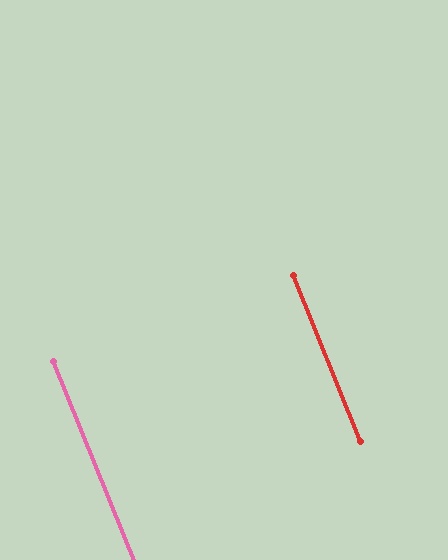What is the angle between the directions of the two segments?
Approximately 0 degrees.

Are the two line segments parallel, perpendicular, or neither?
Parallel — their directions differ by only 0.1°.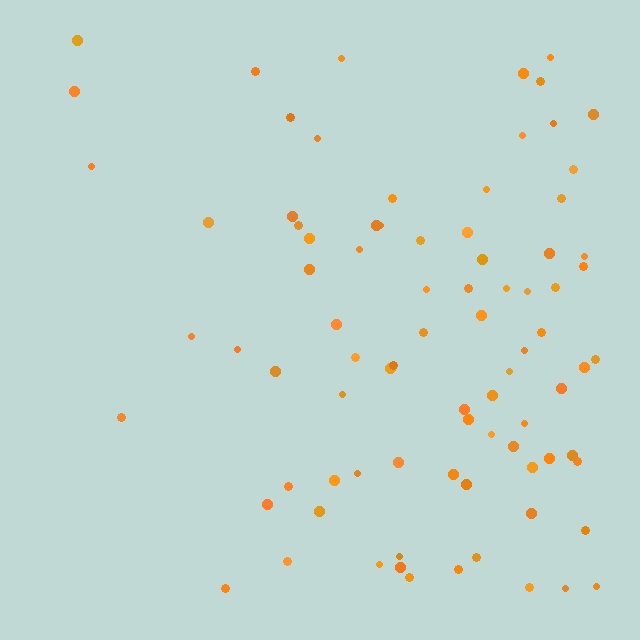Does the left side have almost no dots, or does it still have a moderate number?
Still a moderate number, just noticeably fewer than the right.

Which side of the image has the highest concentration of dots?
The right.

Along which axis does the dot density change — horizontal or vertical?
Horizontal.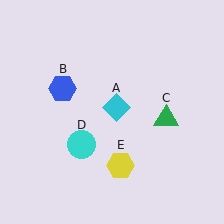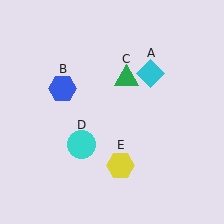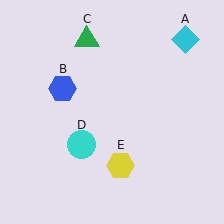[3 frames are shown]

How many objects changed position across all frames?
2 objects changed position: cyan diamond (object A), green triangle (object C).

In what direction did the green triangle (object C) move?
The green triangle (object C) moved up and to the left.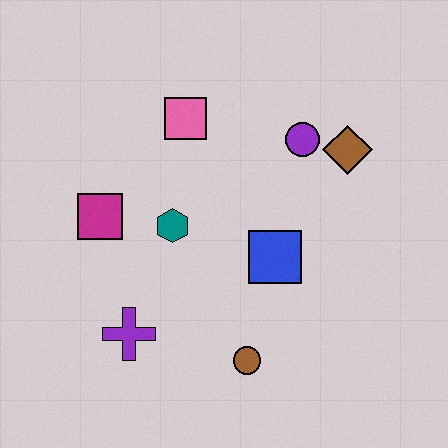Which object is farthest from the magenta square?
The brown diamond is farthest from the magenta square.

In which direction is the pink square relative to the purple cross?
The pink square is above the purple cross.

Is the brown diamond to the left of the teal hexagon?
No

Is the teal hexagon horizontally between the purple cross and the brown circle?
Yes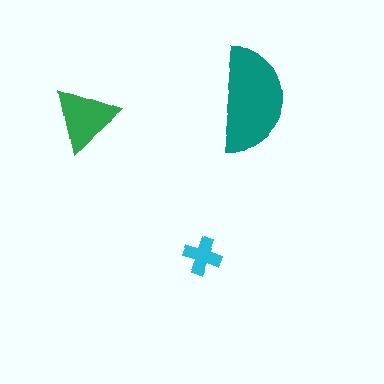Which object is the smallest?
The cyan cross.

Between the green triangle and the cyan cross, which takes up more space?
The green triangle.